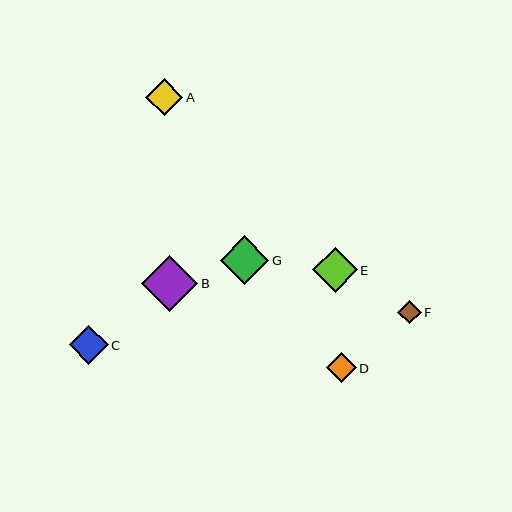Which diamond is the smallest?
Diamond F is the smallest with a size of approximately 24 pixels.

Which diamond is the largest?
Diamond B is the largest with a size of approximately 56 pixels.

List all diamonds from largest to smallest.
From largest to smallest: B, G, E, C, A, D, F.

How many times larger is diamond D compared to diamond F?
Diamond D is approximately 1.3 times the size of diamond F.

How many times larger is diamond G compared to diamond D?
Diamond G is approximately 1.6 times the size of diamond D.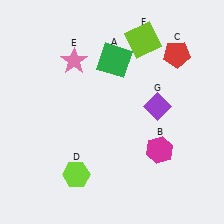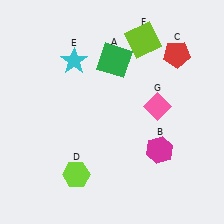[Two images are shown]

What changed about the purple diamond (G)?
In Image 1, G is purple. In Image 2, it changed to pink.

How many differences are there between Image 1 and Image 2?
There are 2 differences between the two images.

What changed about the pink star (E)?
In Image 1, E is pink. In Image 2, it changed to cyan.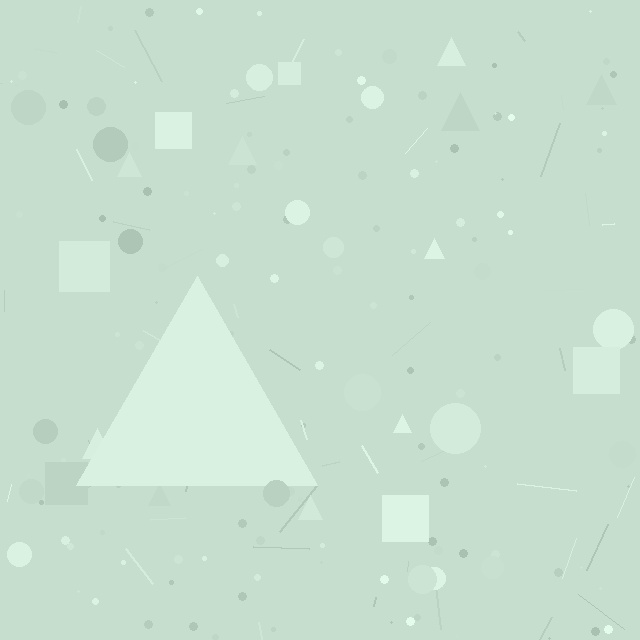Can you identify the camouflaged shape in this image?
The camouflaged shape is a triangle.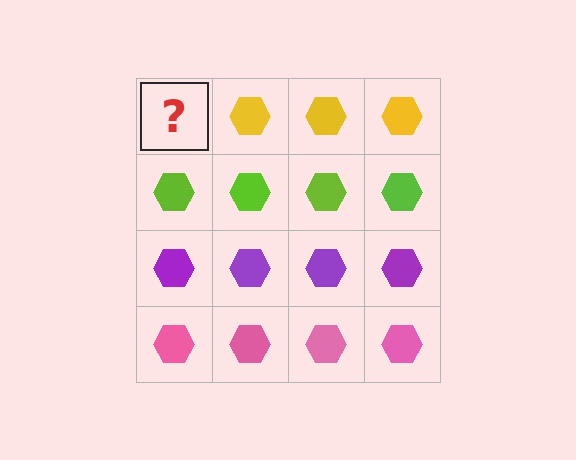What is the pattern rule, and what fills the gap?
The rule is that each row has a consistent color. The gap should be filled with a yellow hexagon.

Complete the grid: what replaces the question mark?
The question mark should be replaced with a yellow hexagon.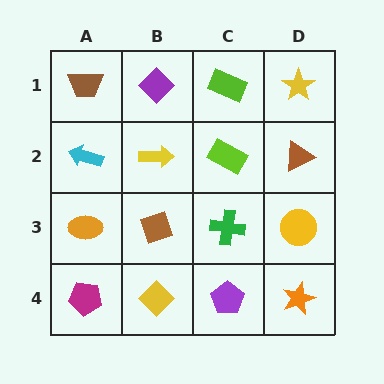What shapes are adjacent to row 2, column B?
A purple diamond (row 1, column B), a brown diamond (row 3, column B), a cyan arrow (row 2, column A), a lime rectangle (row 2, column C).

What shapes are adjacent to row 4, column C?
A green cross (row 3, column C), a yellow diamond (row 4, column B), an orange star (row 4, column D).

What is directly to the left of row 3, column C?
A brown diamond.